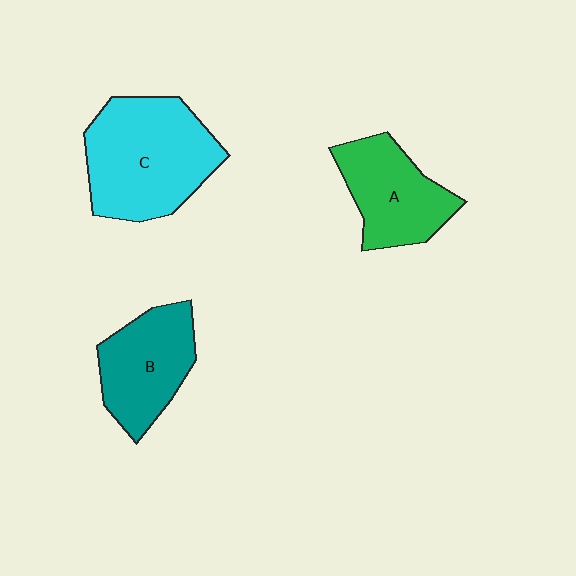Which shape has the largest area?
Shape C (cyan).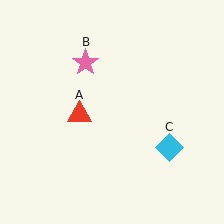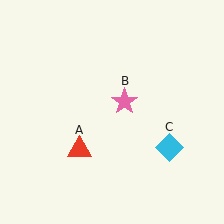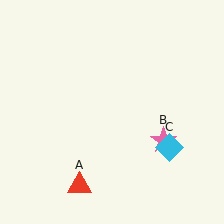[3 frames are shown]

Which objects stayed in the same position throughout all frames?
Cyan diamond (object C) remained stationary.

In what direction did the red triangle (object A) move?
The red triangle (object A) moved down.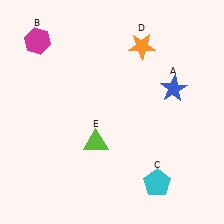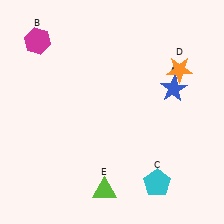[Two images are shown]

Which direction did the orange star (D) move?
The orange star (D) moved right.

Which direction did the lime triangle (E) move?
The lime triangle (E) moved down.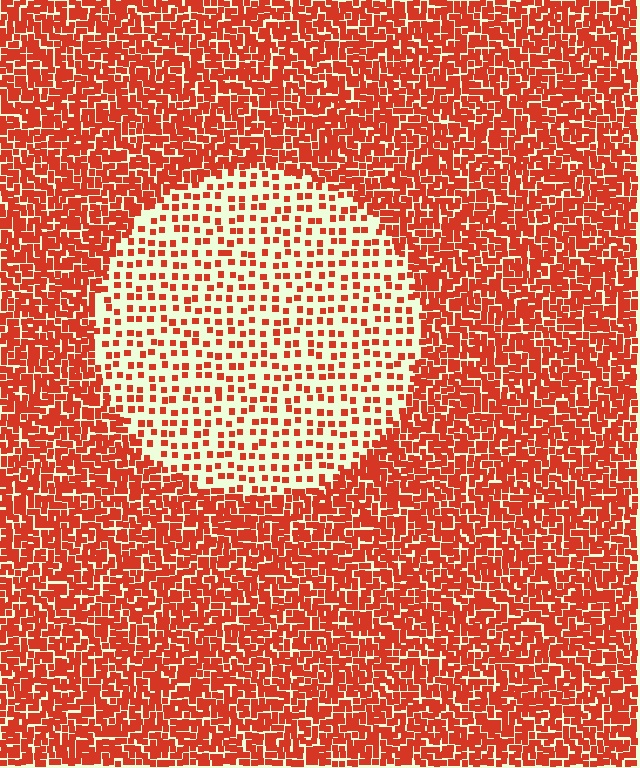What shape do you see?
I see a circle.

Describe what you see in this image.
The image contains small red elements arranged at two different densities. A circle-shaped region is visible where the elements are less densely packed than the surrounding area.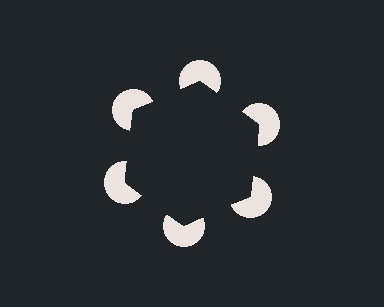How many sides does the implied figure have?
6 sides.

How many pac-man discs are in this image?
There are 6 — one at each vertex of the illusory hexagon.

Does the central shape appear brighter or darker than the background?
It typically appears slightly darker than the background, even though no actual brightness change is drawn.